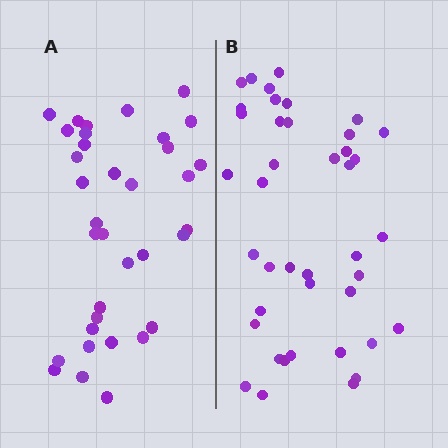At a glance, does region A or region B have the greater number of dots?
Region B (the right region) has more dots.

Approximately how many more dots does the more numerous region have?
Region B has about 6 more dots than region A.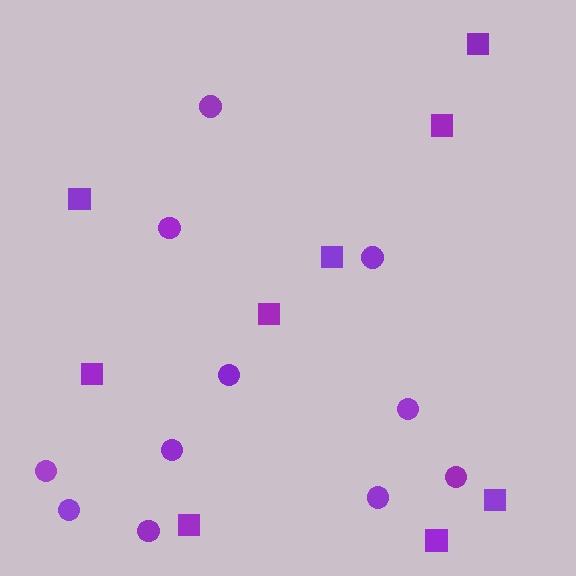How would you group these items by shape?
There are 2 groups: one group of squares (9) and one group of circles (11).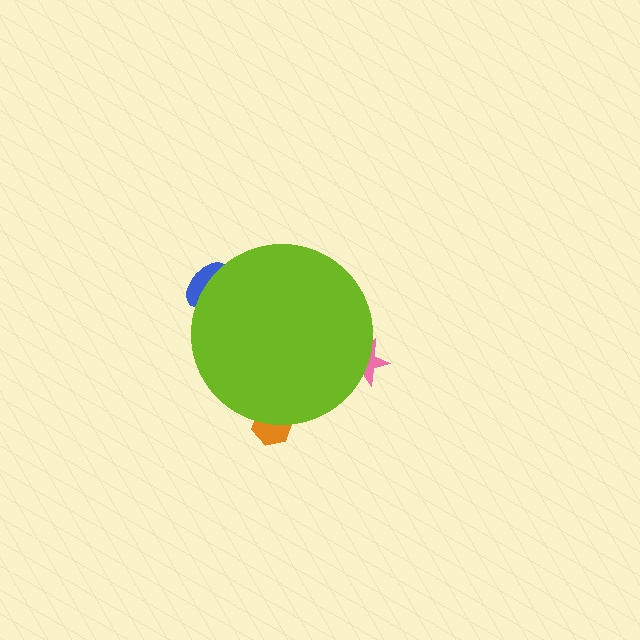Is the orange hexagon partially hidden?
Yes, the orange hexagon is partially hidden behind the lime circle.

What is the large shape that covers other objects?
A lime circle.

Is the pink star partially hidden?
Yes, the pink star is partially hidden behind the lime circle.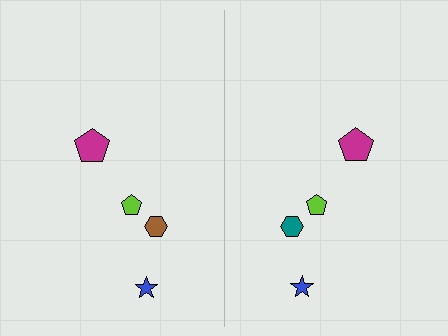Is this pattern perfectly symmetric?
No, the pattern is not perfectly symmetric. The teal hexagon on the right side breaks the symmetry — its mirror counterpart is brown.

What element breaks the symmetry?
The teal hexagon on the right side breaks the symmetry — its mirror counterpart is brown.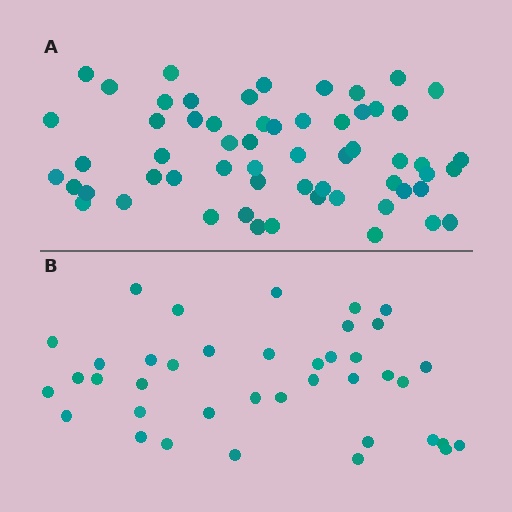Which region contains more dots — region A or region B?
Region A (the top region) has more dots.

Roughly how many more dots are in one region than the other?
Region A has approximately 20 more dots than region B.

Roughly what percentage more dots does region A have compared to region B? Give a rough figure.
About 50% more.